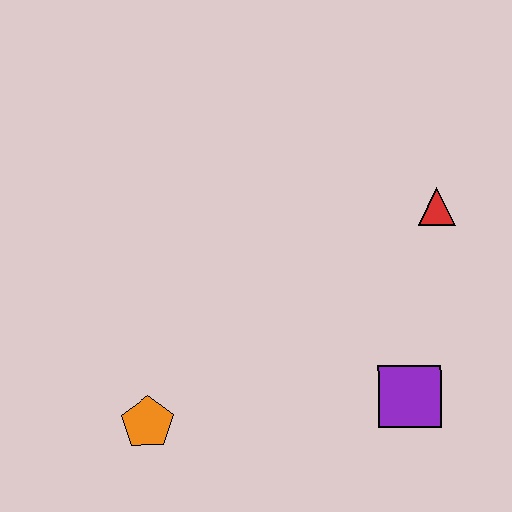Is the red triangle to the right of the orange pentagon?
Yes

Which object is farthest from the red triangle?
The orange pentagon is farthest from the red triangle.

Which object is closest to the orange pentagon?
The purple square is closest to the orange pentagon.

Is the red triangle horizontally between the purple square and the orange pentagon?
No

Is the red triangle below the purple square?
No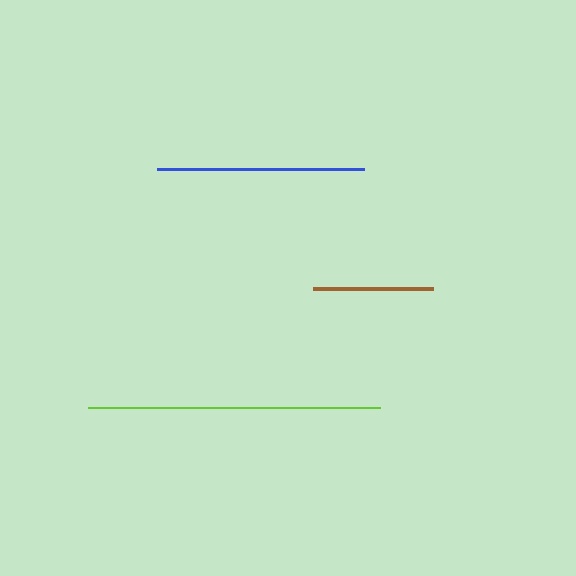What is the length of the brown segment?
The brown segment is approximately 119 pixels long.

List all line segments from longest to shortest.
From longest to shortest: lime, blue, brown.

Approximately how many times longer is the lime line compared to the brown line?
The lime line is approximately 2.4 times the length of the brown line.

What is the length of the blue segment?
The blue segment is approximately 207 pixels long.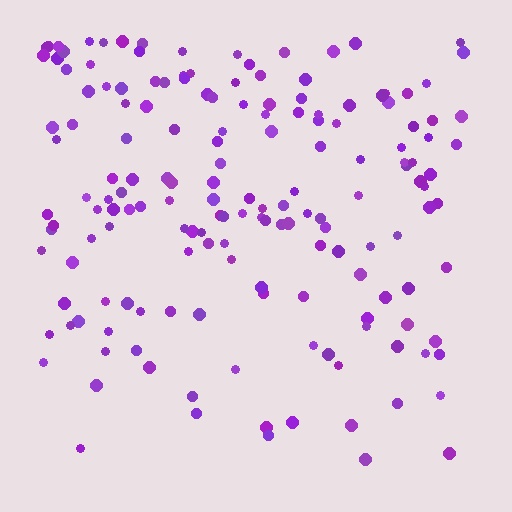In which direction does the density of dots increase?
From bottom to top, with the top side densest.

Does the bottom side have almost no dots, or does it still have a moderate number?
Still a moderate number, just noticeably fewer than the top.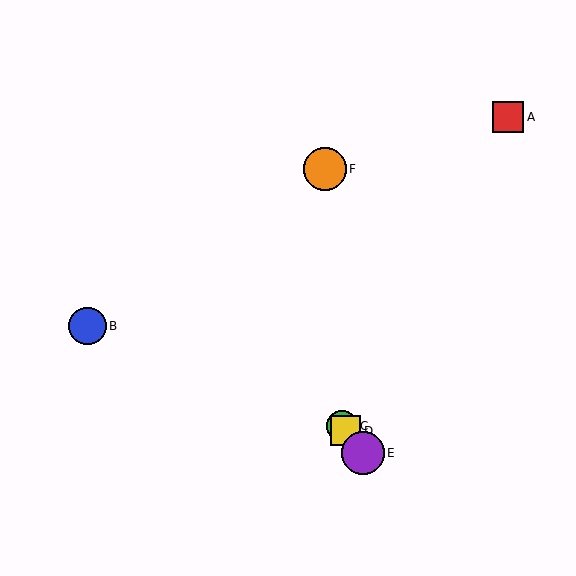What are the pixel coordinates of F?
Object F is at (325, 169).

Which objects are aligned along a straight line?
Objects C, D, E are aligned along a straight line.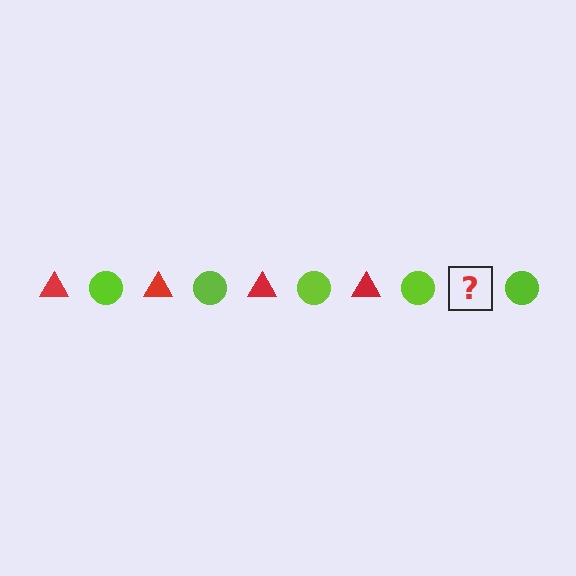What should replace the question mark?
The question mark should be replaced with a red triangle.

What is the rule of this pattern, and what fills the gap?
The rule is that the pattern alternates between red triangle and lime circle. The gap should be filled with a red triangle.